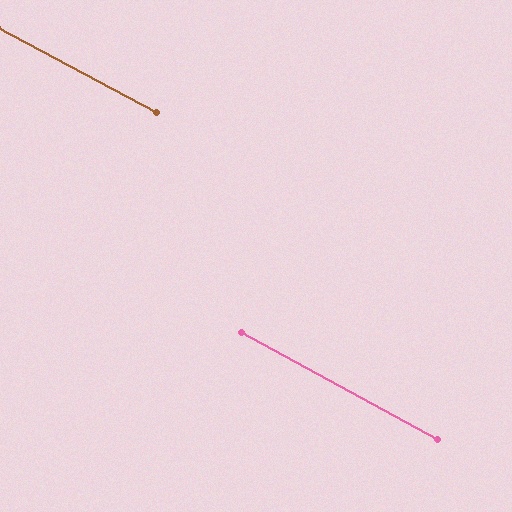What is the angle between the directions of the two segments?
Approximately 0 degrees.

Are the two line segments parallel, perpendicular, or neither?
Parallel — their directions differ by only 0.3°.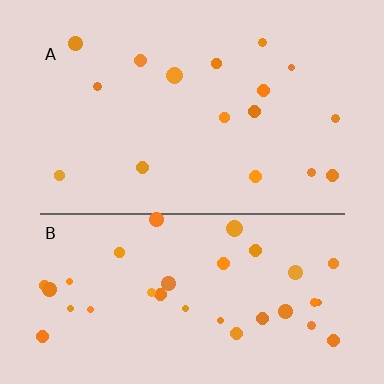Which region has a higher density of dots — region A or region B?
B (the bottom).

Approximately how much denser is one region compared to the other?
Approximately 2.1× — region B over region A.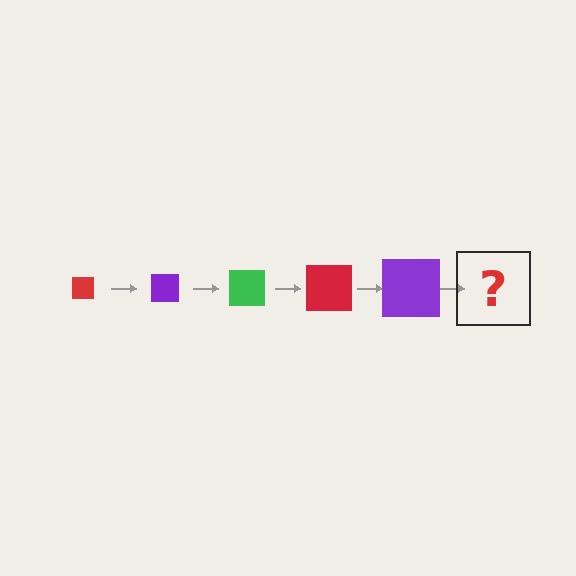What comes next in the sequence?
The next element should be a green square, larger than the previous one.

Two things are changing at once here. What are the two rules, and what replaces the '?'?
The two rules are that the square grows larger each step and the color cycles through red, purple, and green. The '?' should be a green square, larger than the previous one.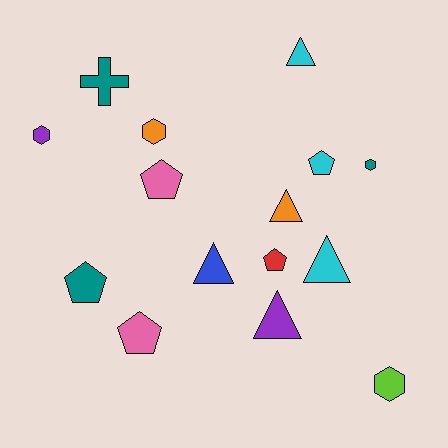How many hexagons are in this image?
There are 4 hexagons.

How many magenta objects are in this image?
There are no magenta objects.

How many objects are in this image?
There are 15 objects.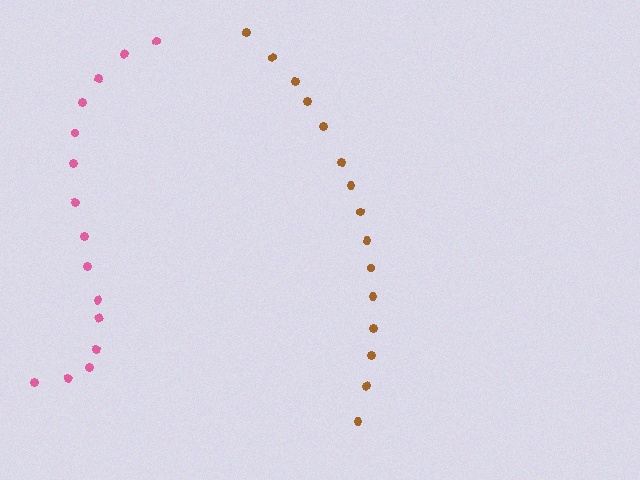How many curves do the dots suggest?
There are 2 distinct paths.